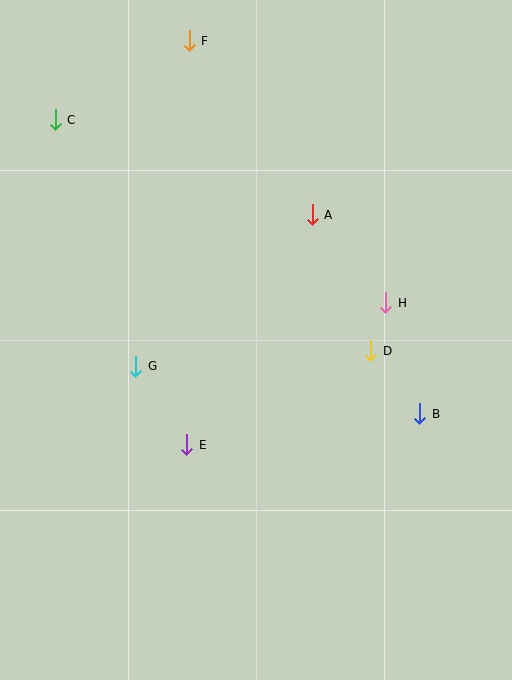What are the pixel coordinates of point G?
Point G is at (136, 366).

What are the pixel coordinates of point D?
Point D is at (371, 351).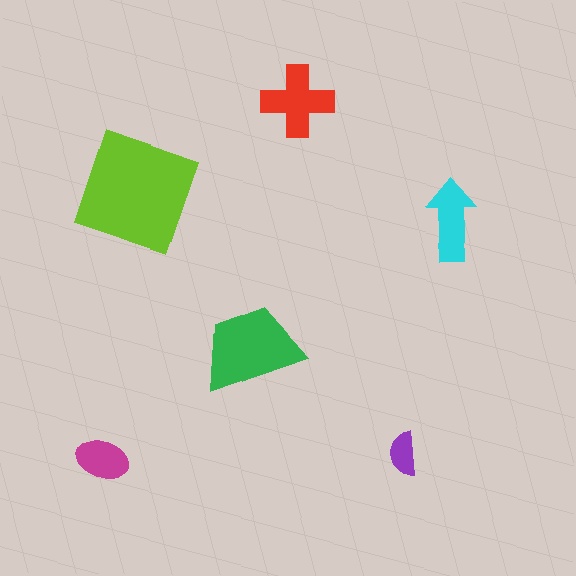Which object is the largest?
The lime square.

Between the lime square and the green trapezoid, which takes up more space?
The lime square.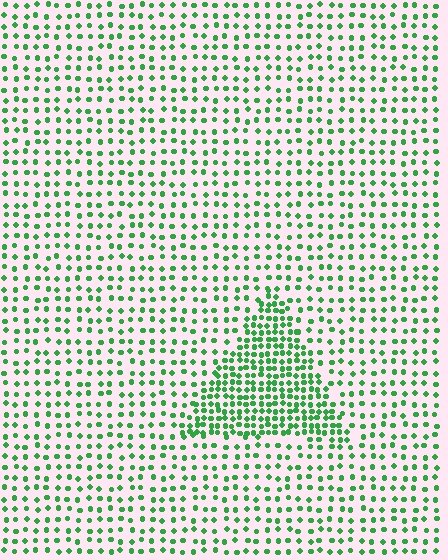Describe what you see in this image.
The image contains small green elements arranged at two different densities. A triangle-shaped region is visible where the elements are more densely packed than the surrounding area.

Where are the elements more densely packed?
The elements are more densely packed inside the triangle boundary.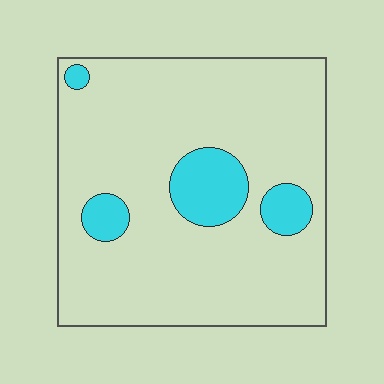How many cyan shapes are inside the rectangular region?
4.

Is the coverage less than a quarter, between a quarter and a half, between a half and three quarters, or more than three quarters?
Less than a quarter.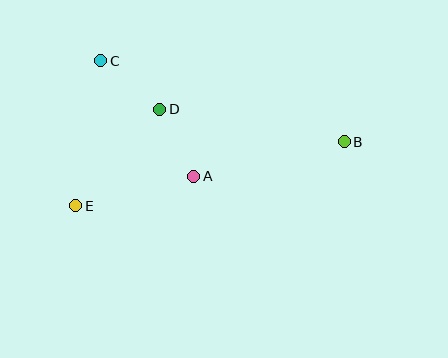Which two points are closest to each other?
Points A and D are closest to each other.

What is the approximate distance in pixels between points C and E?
The distance between C and E is approximately 147 pixels.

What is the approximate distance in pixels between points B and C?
The distance between B and C is approximately 257 pixels.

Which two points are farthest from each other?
Points B and E are farthest from each other.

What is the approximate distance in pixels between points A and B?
The distance between A and B is approximately 155 pixels.